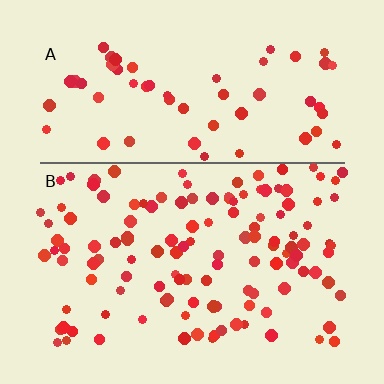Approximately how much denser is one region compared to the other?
Approximately 2.0× — region B over region A.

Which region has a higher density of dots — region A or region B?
B (the bottom).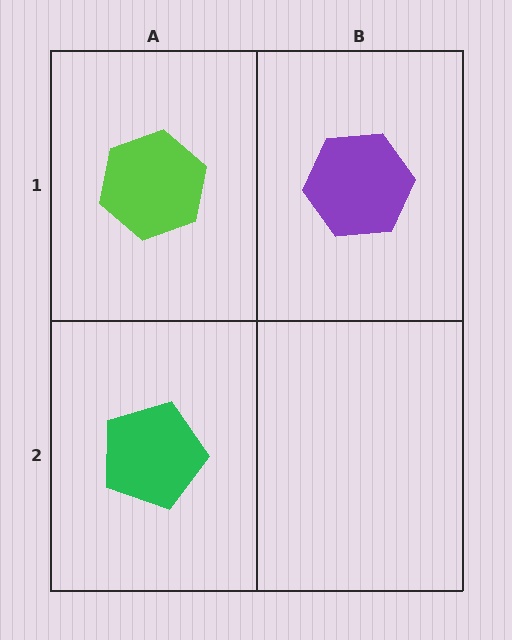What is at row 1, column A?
A lime hexagon.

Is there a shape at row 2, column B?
No, that cell is empty.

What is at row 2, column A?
A green pentagon.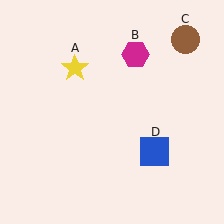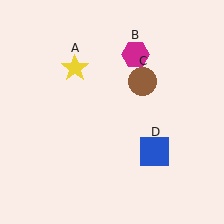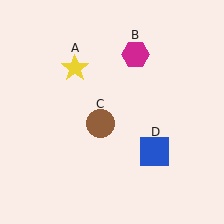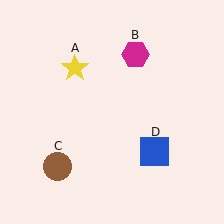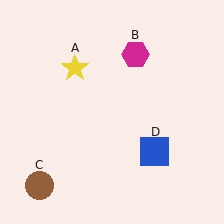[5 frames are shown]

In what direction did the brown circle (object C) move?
The brown circle (object C) moved down and to the left.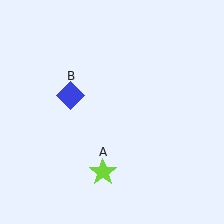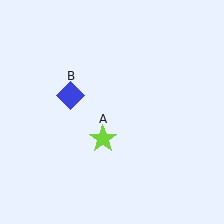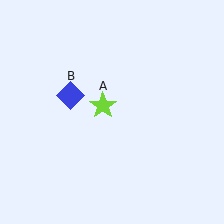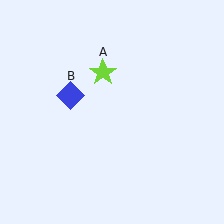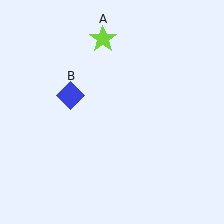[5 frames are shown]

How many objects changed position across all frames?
1 object changed position: lime star (object A).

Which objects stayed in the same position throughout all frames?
Blue diamond (object B) remained stationary.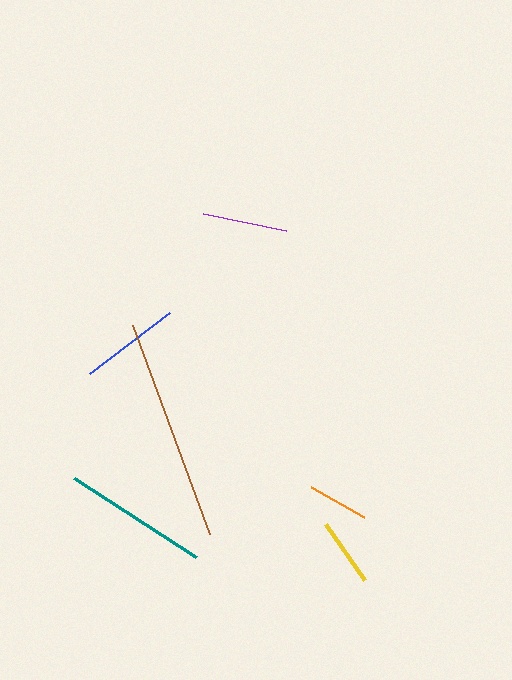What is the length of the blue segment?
The blue segment is approximately 100 pixels long.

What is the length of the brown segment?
The brown segment is approximately 223 pixels long.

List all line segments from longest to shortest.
From longest to shortest: brown, teal, blue, purple, yellow, orange.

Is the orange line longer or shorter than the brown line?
The brown line is longer than the orange line.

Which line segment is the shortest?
The orange line is the shortest at approximately 61 pixels.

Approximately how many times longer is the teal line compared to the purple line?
The teal line is approximately 1.7 times the length of the purple line.